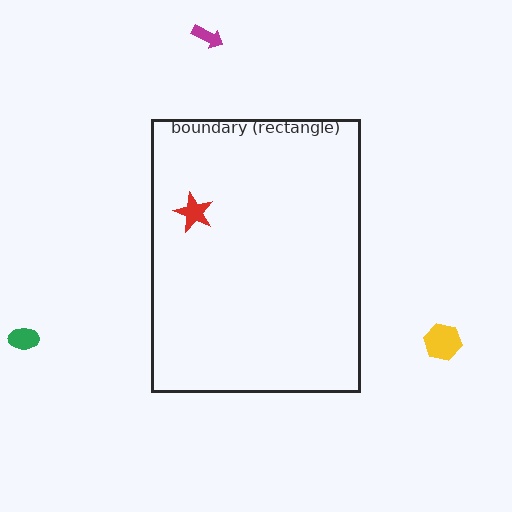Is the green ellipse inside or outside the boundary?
Outside.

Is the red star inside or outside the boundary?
Inside.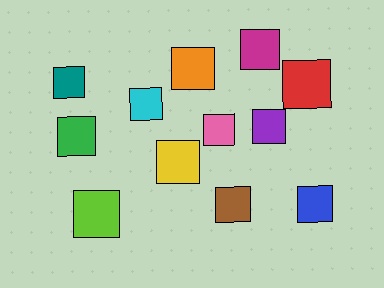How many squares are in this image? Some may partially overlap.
There are 12 squares.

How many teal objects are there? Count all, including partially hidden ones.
There is 1 teal object.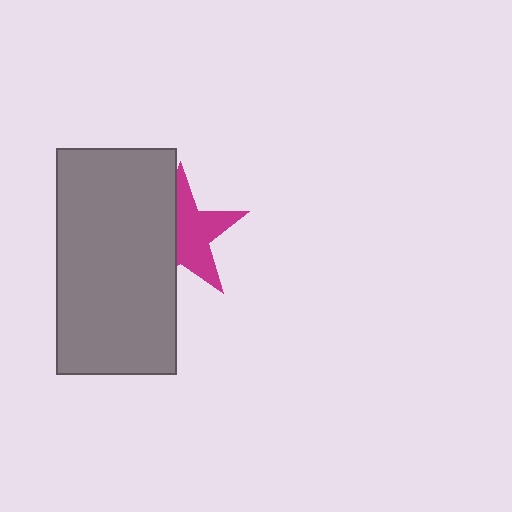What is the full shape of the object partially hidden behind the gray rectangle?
The partially hidden object is a magenta star.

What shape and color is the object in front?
The object in front is a gray rectangle.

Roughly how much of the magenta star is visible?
About half of it is visible (roughly 55%).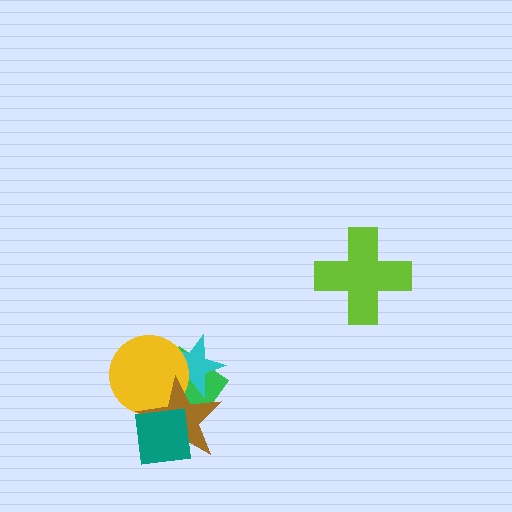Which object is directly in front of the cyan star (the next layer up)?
The yellow circle is directly in front of the cyan star.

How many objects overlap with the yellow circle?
4 objects overlap with the yellow circle.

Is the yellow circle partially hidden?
Yes, it is partially covered by another shape.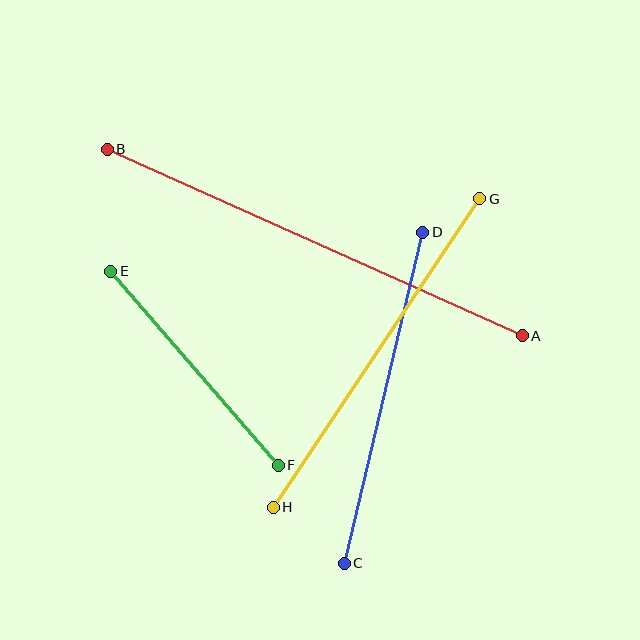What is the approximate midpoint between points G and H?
The midpoint is at approximately (376, 353) pixels.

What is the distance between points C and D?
The distance is approximately 340 pixels.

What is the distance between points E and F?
The distance is approximately 256 pixels.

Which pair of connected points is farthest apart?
Points A and B are farthest apart.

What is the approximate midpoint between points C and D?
The midpoint is at approximately (383, 398) pixels.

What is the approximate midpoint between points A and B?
The midpoint is at approximately (315, 243) pixels.